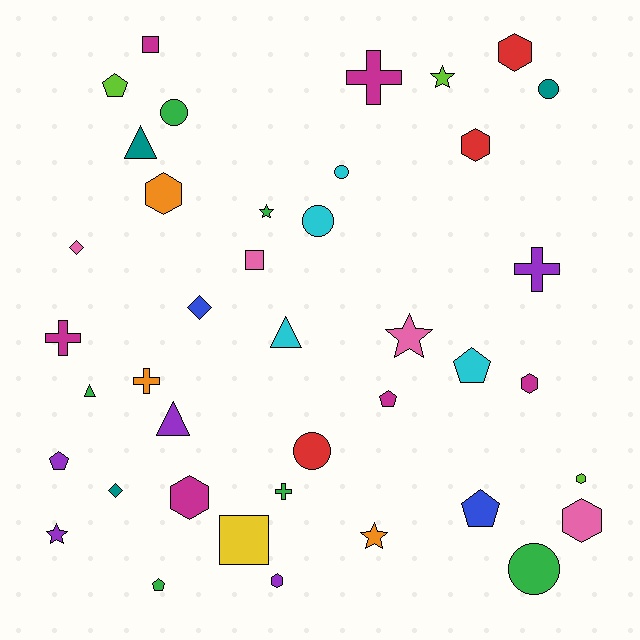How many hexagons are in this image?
There are 8 hexagons.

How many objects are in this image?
There are 40 objects.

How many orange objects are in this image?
There are 3 orange objects.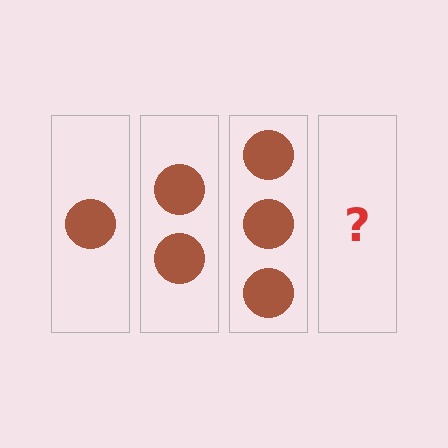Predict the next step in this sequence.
The next step is 4 circles.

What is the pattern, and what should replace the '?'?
The pattern is that each step adds one more circle. The '?' should be 4 circles.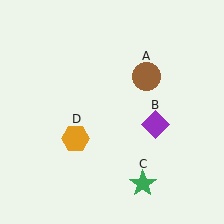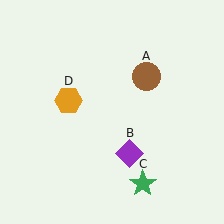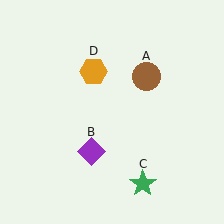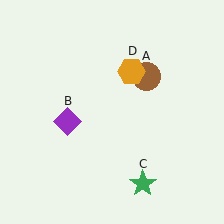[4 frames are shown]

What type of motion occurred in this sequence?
The purple diamond (object B), orange hexagon (object D) rotated clockwise around the center of the scene.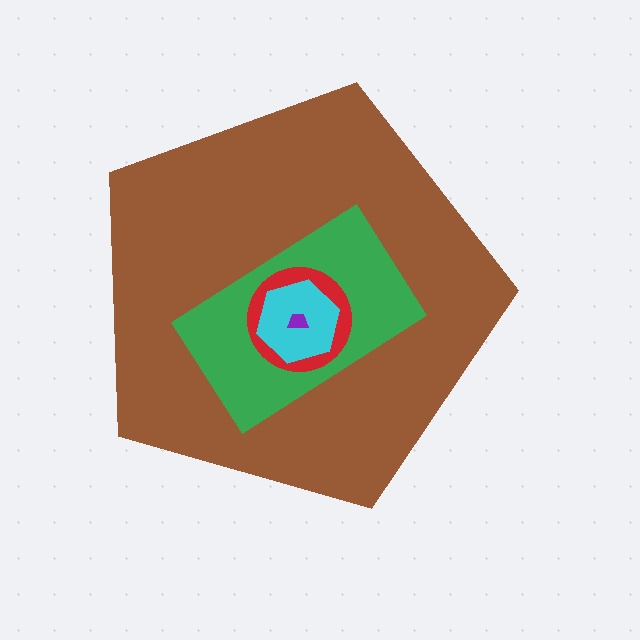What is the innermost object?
The purple trapezoid.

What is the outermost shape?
The brown pentagon.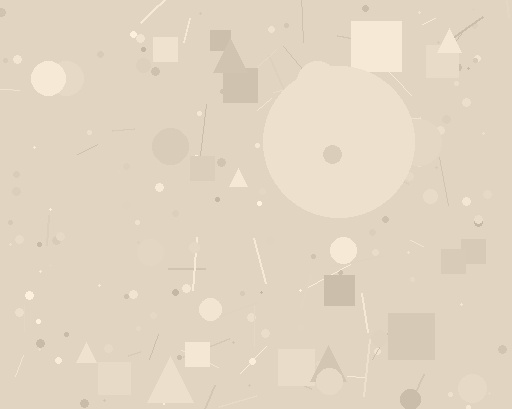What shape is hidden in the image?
A circle is hidden in the image.